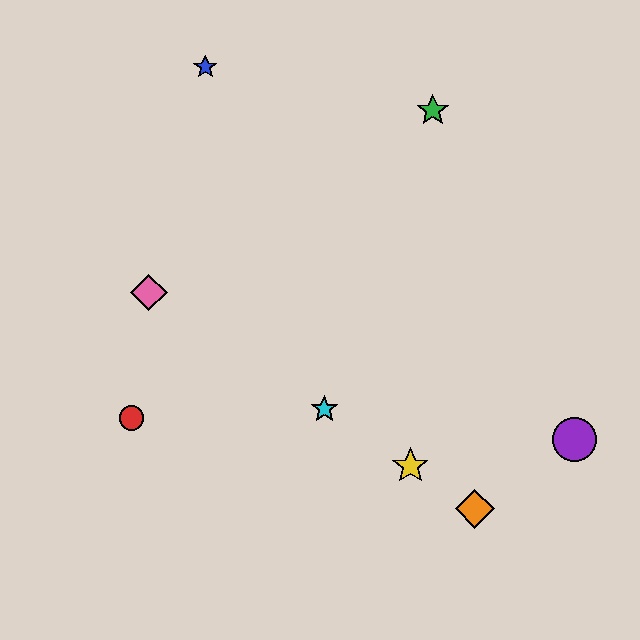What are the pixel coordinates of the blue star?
The blue star is at (205, 67).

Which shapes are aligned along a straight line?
The yellow star, the orange diamond, the cyan star, the pink diamond are aligned along a straight line.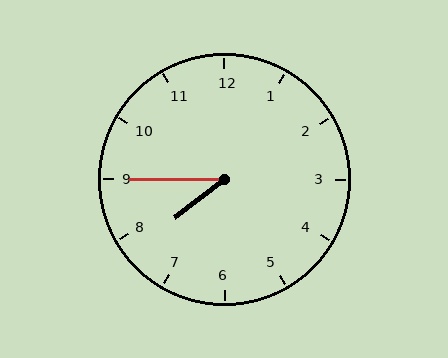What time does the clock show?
7:45.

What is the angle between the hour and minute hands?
Approximately 38 degrees.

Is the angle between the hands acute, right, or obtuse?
It is acute.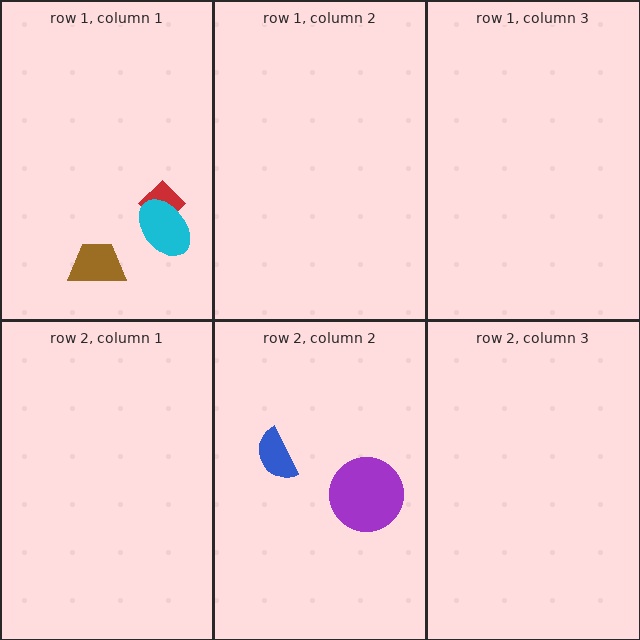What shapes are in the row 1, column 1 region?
The brown trapezoid, the red diamond, the cyan ellipse.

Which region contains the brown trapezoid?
The row 1, column 1 region.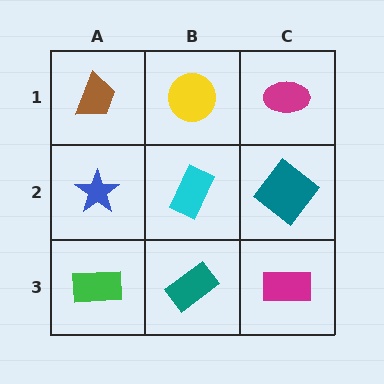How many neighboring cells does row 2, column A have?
3.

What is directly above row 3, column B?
A cyan rectangle.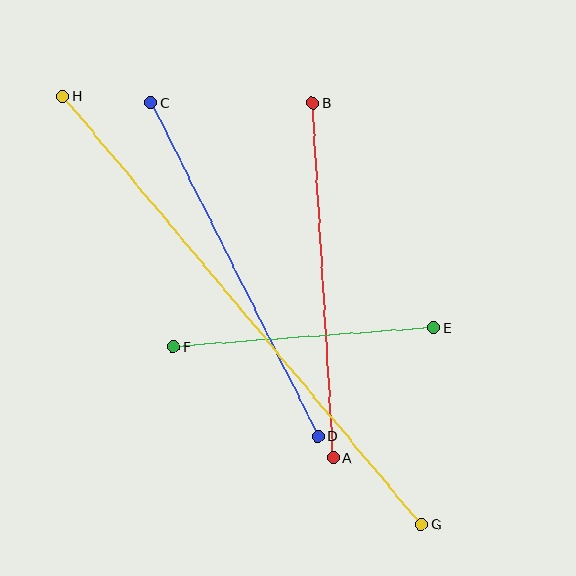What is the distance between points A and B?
The distance is approximately 356 pixels.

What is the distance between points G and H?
The distance is approximately 559 pixels.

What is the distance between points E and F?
The distance is approximately 261 pixels.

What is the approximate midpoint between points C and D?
The midpoint is at approximately (234, 269) pixels.